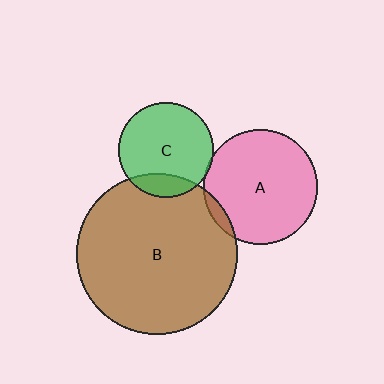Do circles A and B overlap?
Yes.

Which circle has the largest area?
Circle B (brown).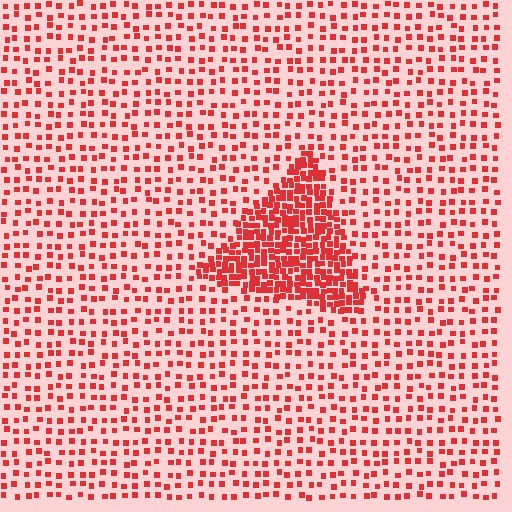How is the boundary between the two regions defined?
The boundary is defined by a change in element density (approximately 2.8x ratio). All elements are the same color, size, and shape.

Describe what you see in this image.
The image contains small red elements arranged at two different densities. A triangle-shaped region is visible where the elements are more densely packed than the surrounding area.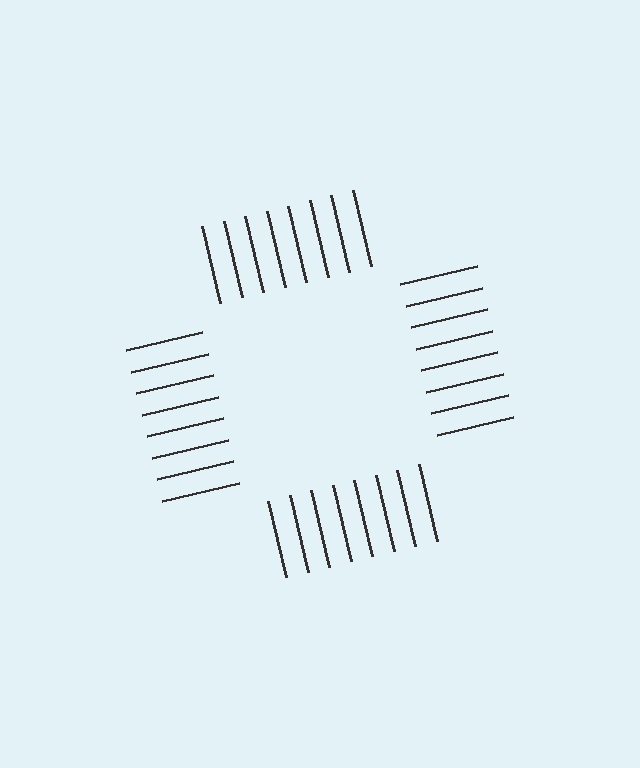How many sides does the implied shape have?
4 sides — the line-ends trace a square.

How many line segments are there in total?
32 — 8 along each of the 4 edges.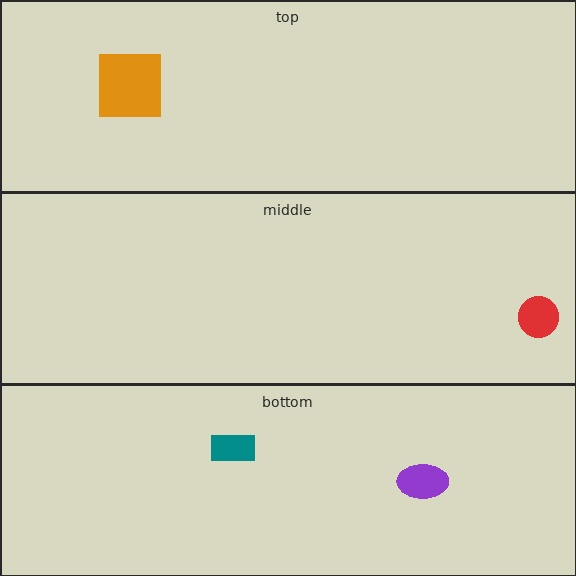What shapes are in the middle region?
The red circle.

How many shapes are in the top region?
1.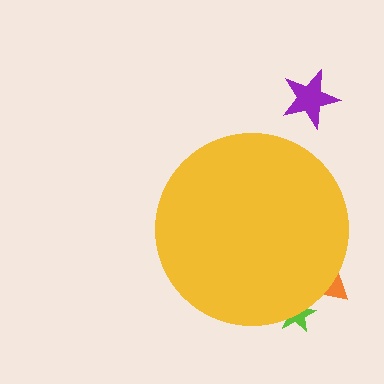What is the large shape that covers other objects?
A yellow circle.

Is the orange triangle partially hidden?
Yes, the orange triangle is partially hidden behind the yellow circle.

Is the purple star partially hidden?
No, the purple star is fully visible.